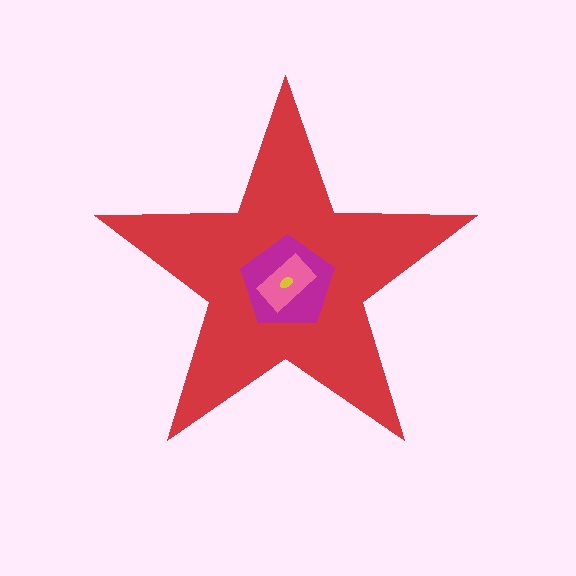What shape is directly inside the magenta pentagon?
The pink rectangle.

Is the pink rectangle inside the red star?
Yes.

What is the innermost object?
The yellow ellipse.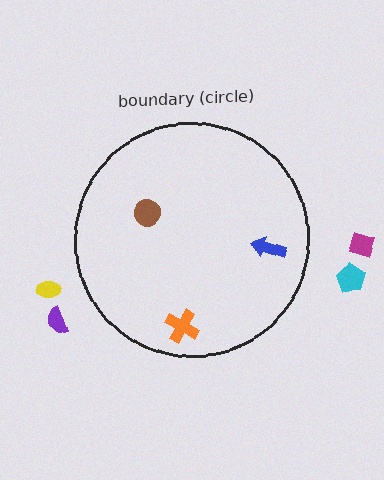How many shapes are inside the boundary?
3 inside, 4 outside.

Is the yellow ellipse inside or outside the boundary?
Outside.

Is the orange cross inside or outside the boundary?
Inside.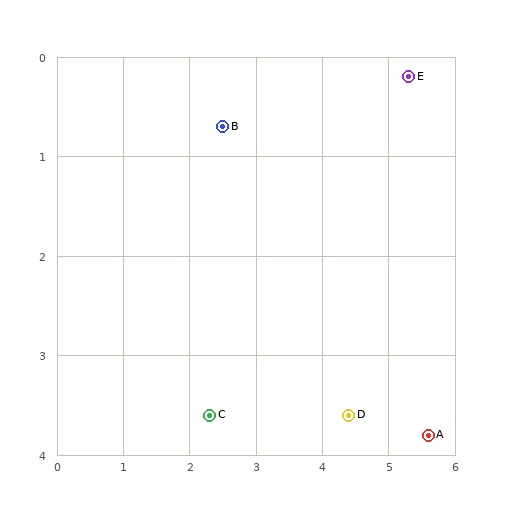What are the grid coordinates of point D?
Point D is at approximately (4.4, 3.6).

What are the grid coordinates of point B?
Point B is at approximately (2.5, 0.7).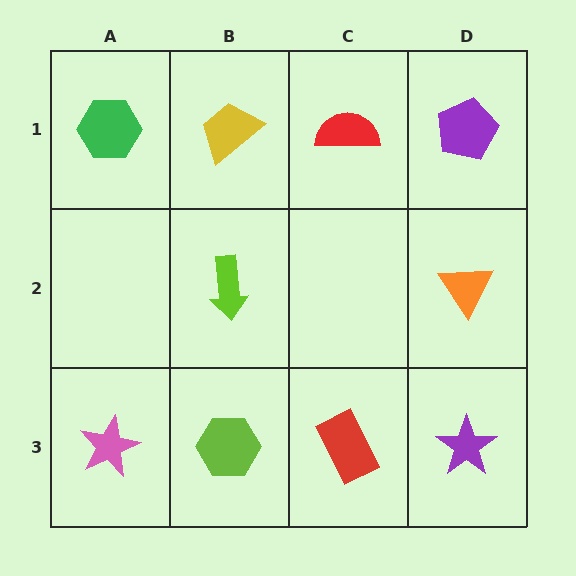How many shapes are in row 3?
4 shapes.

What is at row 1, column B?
A yellow trapezoid.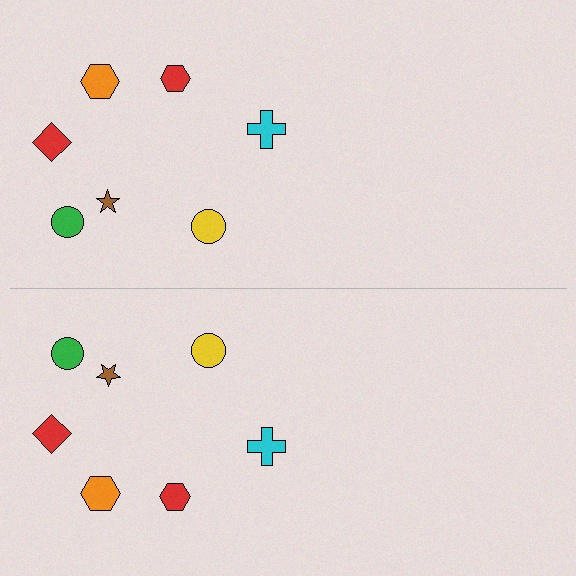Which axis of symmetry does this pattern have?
The pattern has a horizontal axis of symmetry running through the center of the image.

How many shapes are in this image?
There are 14 shapes in this image.